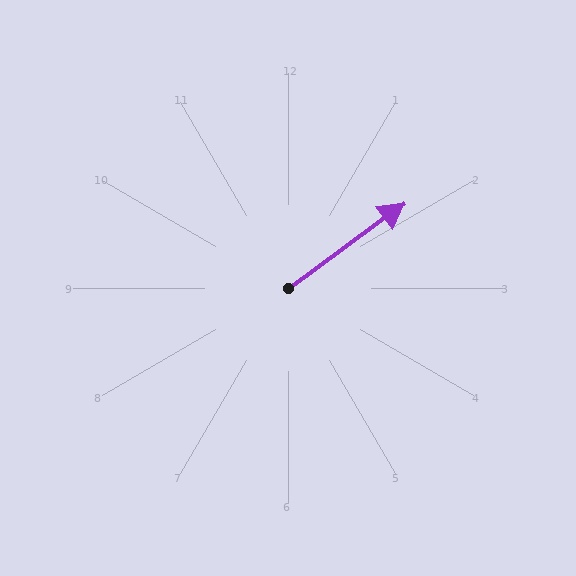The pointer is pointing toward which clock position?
Roughly 2 o'clock.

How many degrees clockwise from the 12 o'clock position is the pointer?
Approximately 54 degrees.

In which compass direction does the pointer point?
Northeast.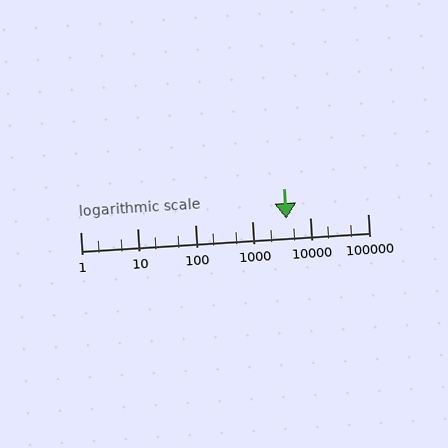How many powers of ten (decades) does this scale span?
The scale spans 5 decades, from 1 to 100000.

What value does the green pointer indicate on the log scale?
The pointer indicates approximately 3900.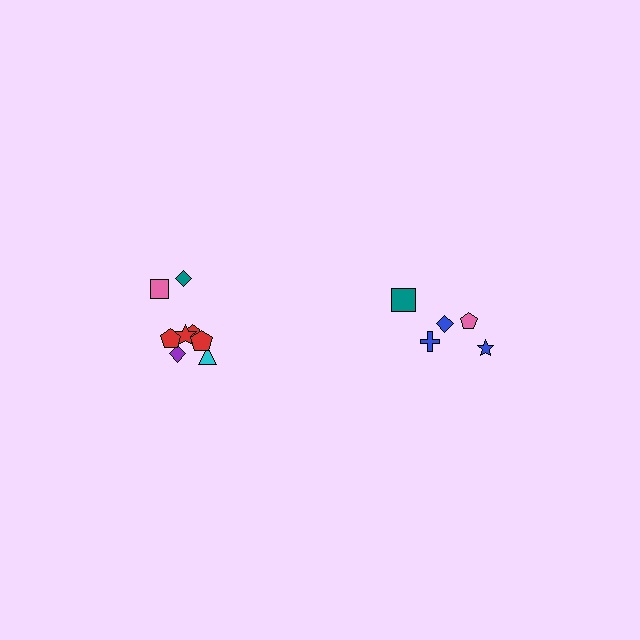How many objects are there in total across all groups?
There are 13 objects.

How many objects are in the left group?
There are 8 objects.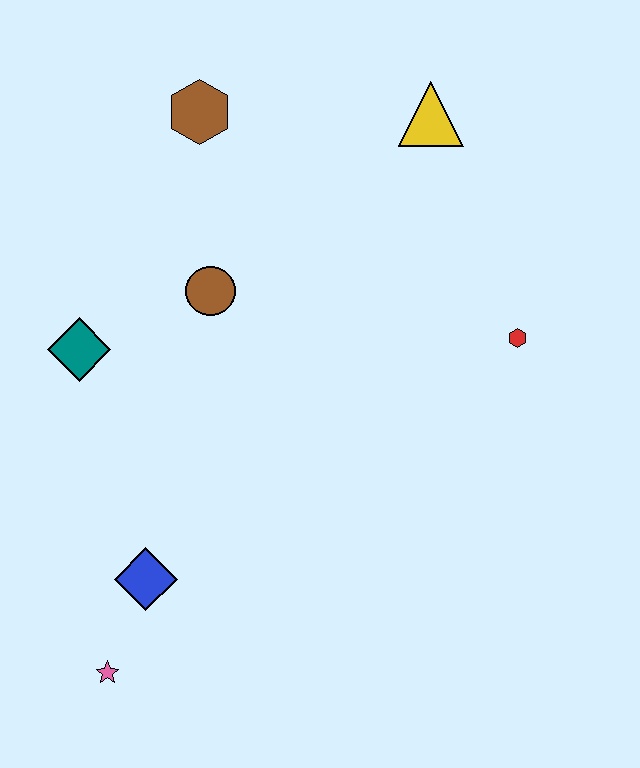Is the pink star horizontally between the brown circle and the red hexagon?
No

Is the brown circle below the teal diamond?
No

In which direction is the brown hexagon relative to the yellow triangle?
The brown hexagon is to the left of the yellow triangle.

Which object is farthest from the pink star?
The yellow triangle is farthest from the pink star.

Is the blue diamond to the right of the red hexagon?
No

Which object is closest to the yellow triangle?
The brown hexagon is closest to the yellow triangle.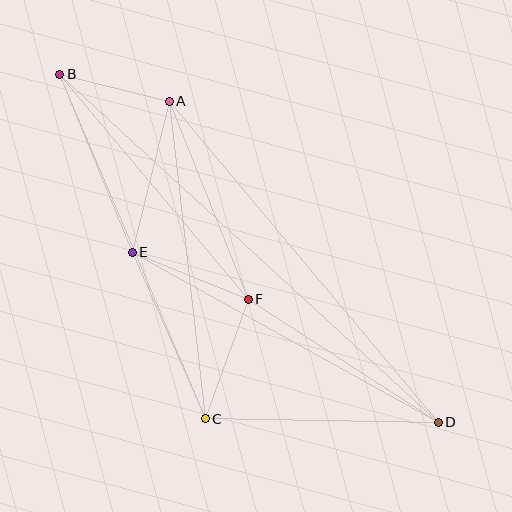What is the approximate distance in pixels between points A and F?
The distance between A and F is approximately 213 pixels.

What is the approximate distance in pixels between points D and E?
The distance between D and E is approximately 350 pixels.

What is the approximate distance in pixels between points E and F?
The distance between E and F is approximately 125 pixels.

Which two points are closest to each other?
Points A and B are closest to each other.